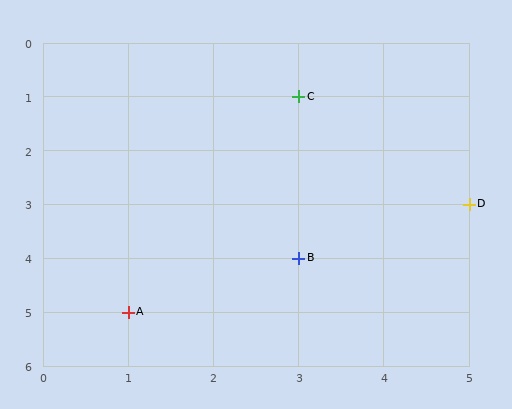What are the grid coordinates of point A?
Point A is at grid coordinates (1, 5).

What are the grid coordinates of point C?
Point C is at grid coordinates (3, 1).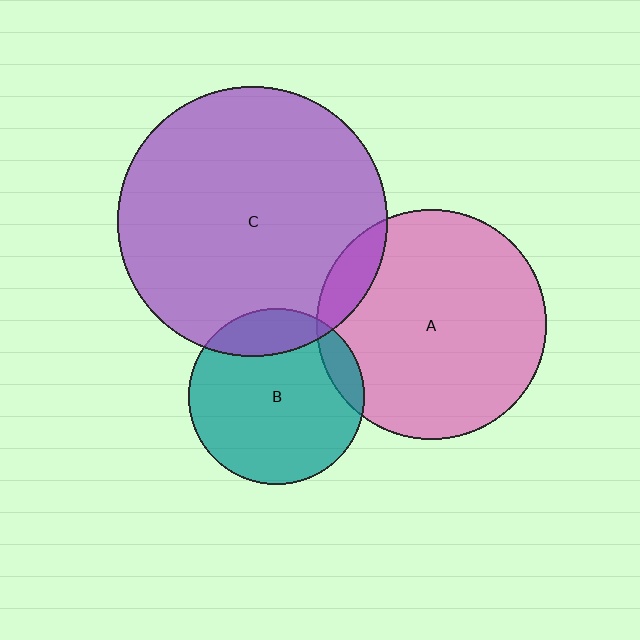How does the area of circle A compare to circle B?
Approximately 1.7 times.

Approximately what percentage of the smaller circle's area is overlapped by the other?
Approximately 15%.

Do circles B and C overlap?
Yes.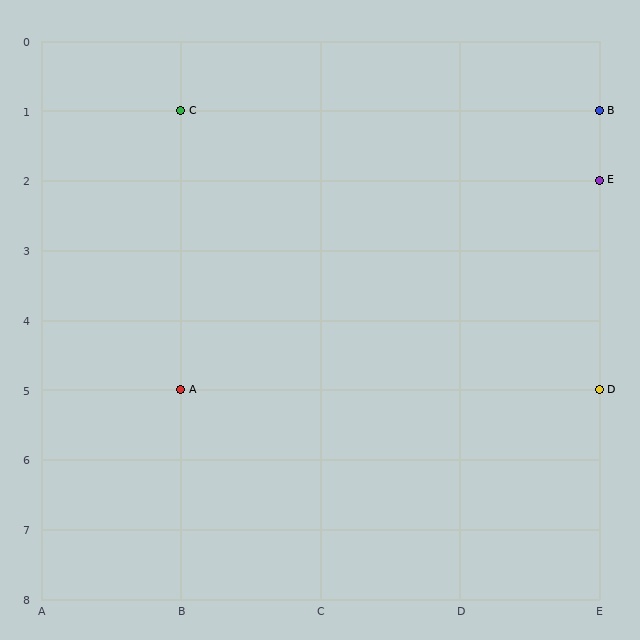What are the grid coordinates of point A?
Point A is at grid coordinates (B, 5).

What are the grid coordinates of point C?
Point C is at grid coordinates (B, 1).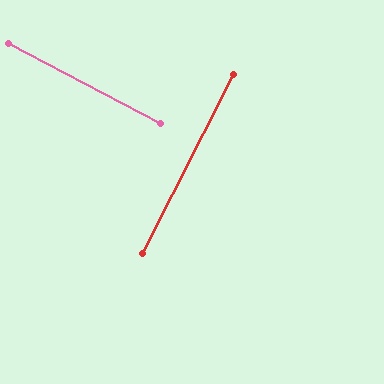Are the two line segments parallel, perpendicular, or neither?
Perpendicular — they meet at approximately 89°.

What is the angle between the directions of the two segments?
Approximately 89 degrees.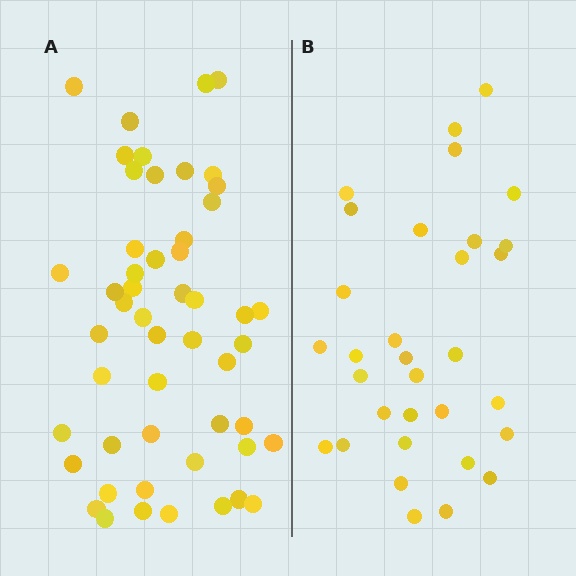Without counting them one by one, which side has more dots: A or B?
Region A (the left region) has more dots.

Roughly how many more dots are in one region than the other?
Region A has approximately 20 more dots than region B.